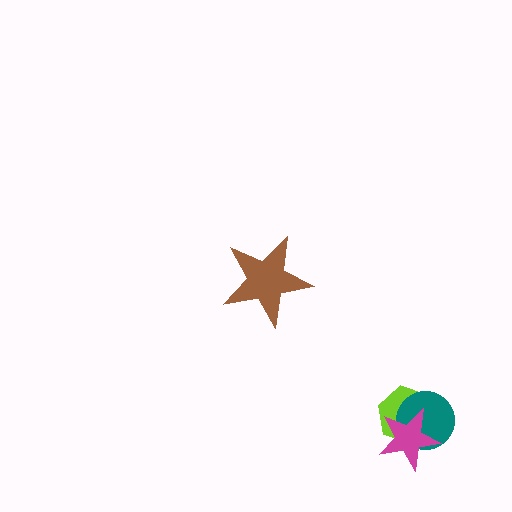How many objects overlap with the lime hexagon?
2 objects overlap with the lime hexagon.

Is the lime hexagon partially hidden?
Yes, it is partially covered by another shape.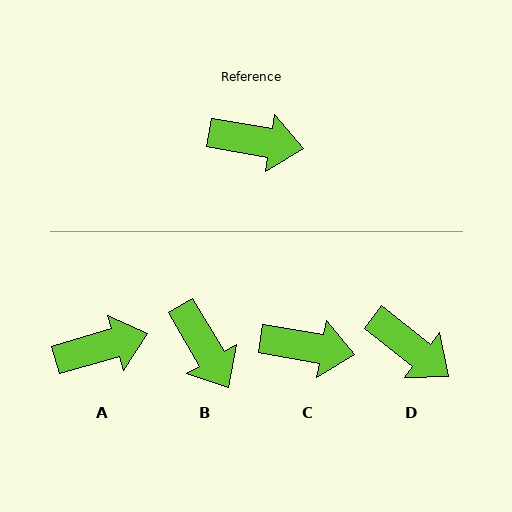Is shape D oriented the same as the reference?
No, it is off by about 29 degrees.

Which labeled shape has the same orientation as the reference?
C.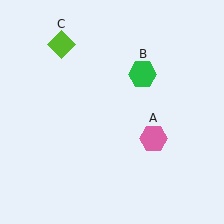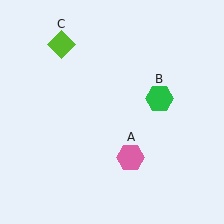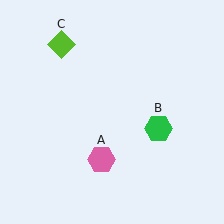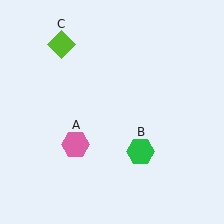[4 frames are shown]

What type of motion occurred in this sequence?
The pink hexagon (object A), green hexagon (object B) rotated clockwise around the center of the scene.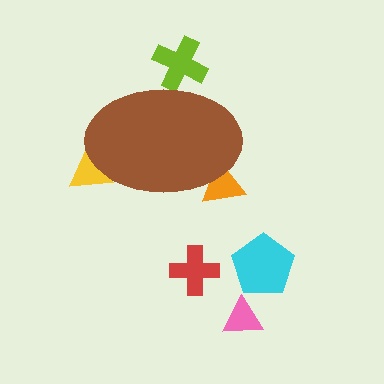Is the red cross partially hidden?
No, the red cross is fully visible.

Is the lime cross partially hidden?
Yes, the lime cross is partially hidden behind the brown ellipse.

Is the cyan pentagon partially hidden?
No, the cyan pentagon is fully visible.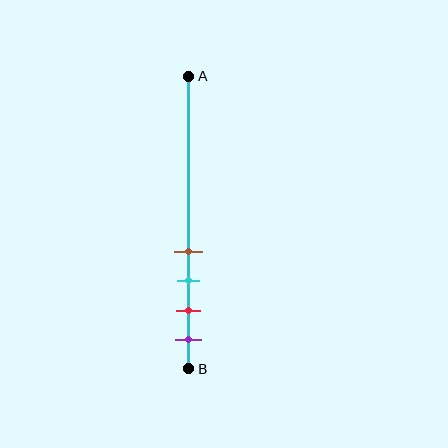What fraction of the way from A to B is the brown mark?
The brown mark is approximately 60% (0.6) of the way from A to B.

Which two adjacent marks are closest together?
The brown and cyan marks are the closest adjacent pair.